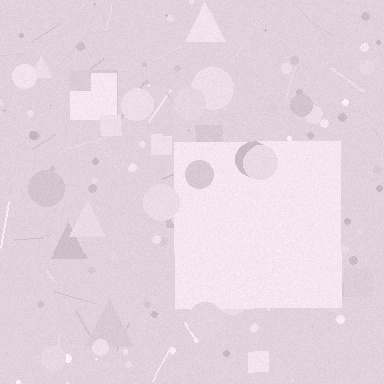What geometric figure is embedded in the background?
A square is embedded in the background.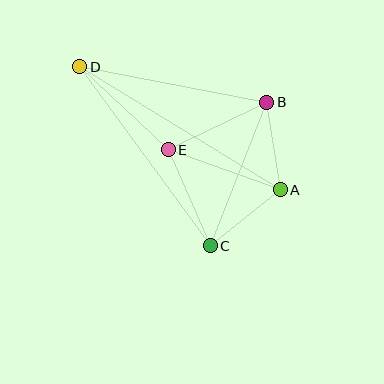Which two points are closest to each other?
Points A and B are closest to each other.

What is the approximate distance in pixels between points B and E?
The distance between B and E is approximately 109 pixels.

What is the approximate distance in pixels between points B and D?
The distance between B and D is approximately 190 pixels.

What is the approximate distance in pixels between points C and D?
The distance between C and D is approximately 221 pixels.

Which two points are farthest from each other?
Points A and D are farthest from each other.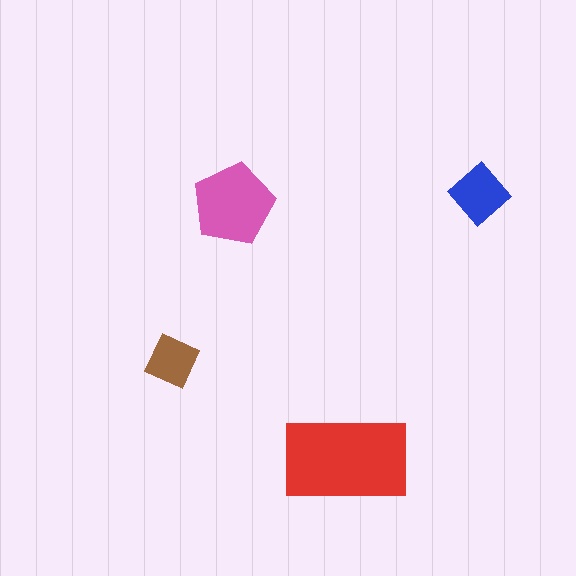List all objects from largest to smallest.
The red rectangle, the pink pentagon, the blue diamond, the brown diamond.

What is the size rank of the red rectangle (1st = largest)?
1st.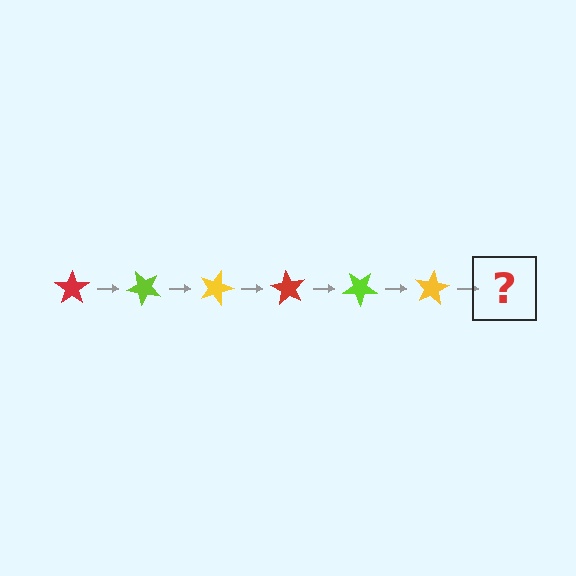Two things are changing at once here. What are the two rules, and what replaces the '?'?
The two rules are that it rotates 45 degrees each step and the color cycles through red, lime, and yellow. The '?' should be a red star, rotated 270 degrees from the start.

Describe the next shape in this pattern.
It should be a red star, rotated 270 degrees from the start.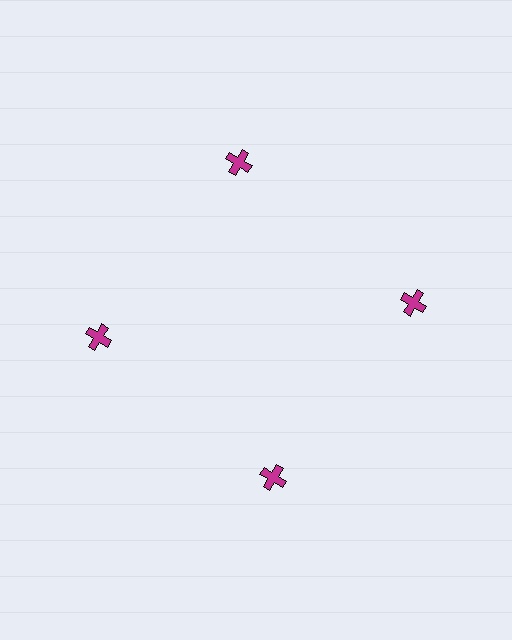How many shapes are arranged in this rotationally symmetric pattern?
There are 4 shapes, arranged in 4 groups of 1.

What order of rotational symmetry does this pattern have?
This pattern has 4-fold rotational symmetry.